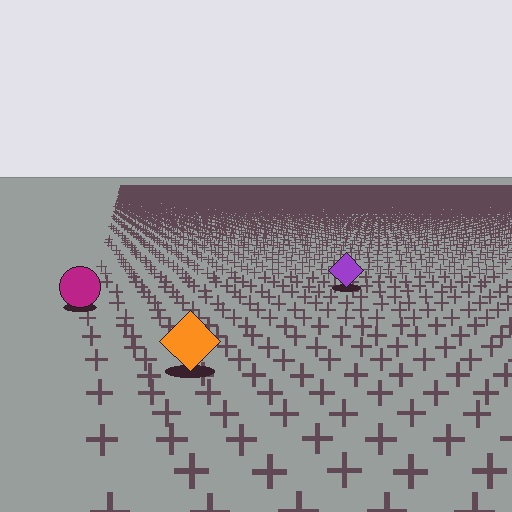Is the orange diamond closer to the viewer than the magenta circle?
Yes. The orange diamond is closer — you can tell from the texture gradient: the ground texture is coarser near it.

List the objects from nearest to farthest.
From nearest to farthest: the orange diamond, the magenta circle, the purple diamond.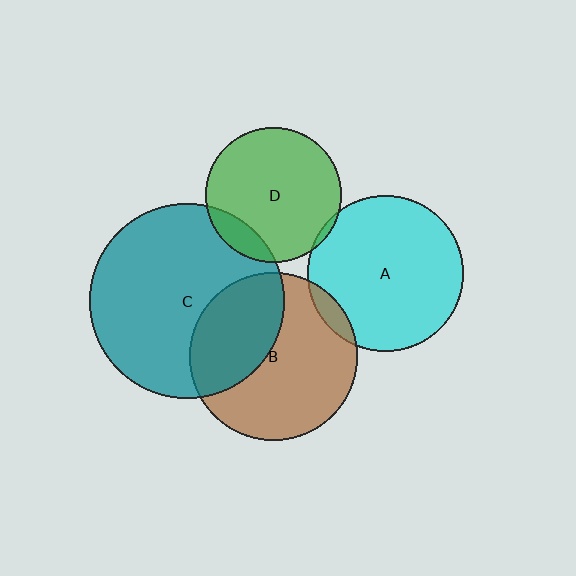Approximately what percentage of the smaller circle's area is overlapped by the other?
Approximately 5%.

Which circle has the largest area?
Circle C (teal).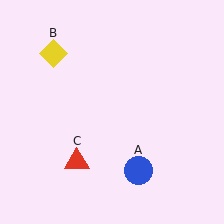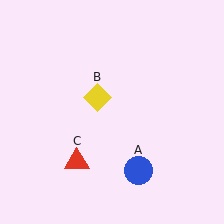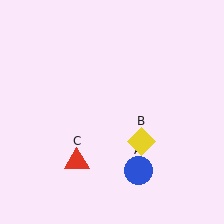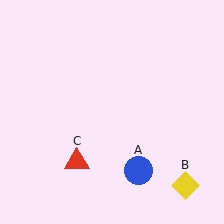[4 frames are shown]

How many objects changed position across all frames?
1 object changed position: yellow diamond (object B).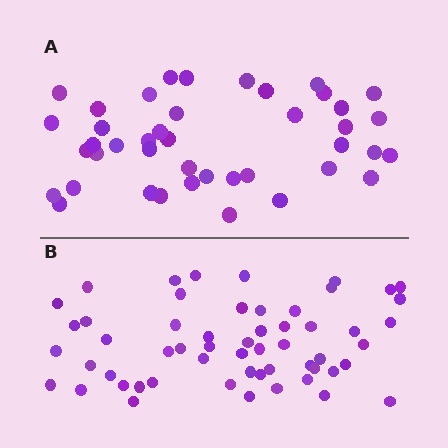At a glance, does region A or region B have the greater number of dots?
Region B (the bottom region) has more dots.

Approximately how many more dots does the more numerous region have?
Region B has approximately 15 more dots than region A.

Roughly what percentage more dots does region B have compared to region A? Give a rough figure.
About 35% more.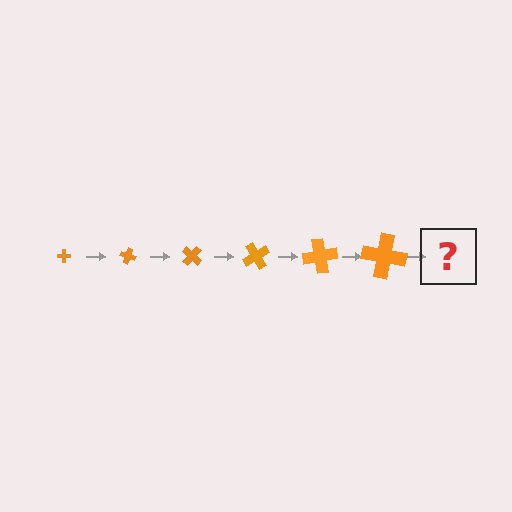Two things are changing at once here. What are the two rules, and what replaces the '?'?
The two rules are that the cross grows larger each step and it rotates 20 degrees each step. The '?' should be a cross, larger than the previous one and rotated 120 degrees from the start.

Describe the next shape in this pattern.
It should be a cross, larger than the previous one and rotated 120 degrees from the start.